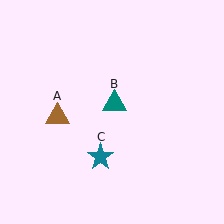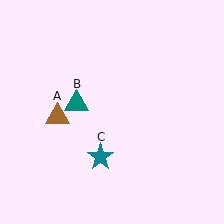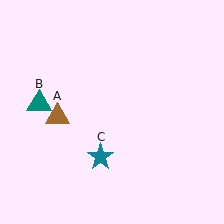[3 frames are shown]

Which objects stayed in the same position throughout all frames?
Brown triangle (object A) and teal star (object C) remained stationary.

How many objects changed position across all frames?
1 object changed position: teal triangle (object B).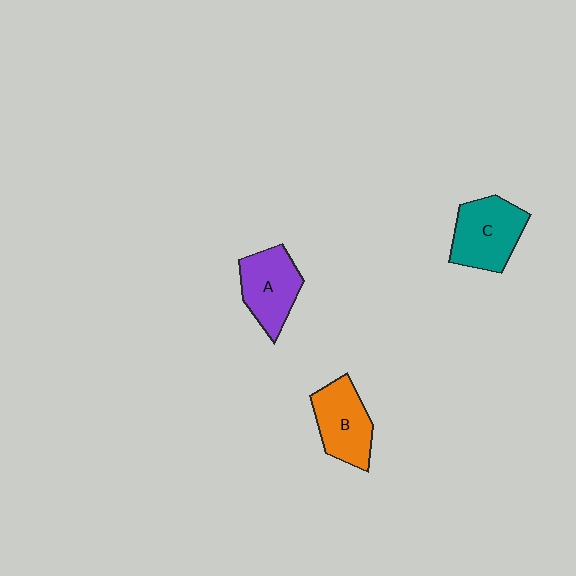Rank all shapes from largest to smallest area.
From largest to smallest: C (teal), B (orange), A (purple).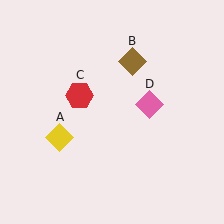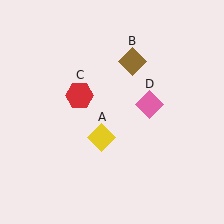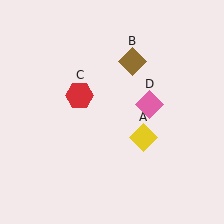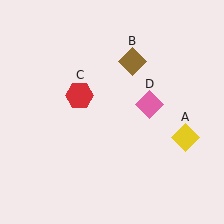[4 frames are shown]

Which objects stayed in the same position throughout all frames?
Brown diamond (object B) and red hexagon (object C) and pink diamond (object D) remained stationary.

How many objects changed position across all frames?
1 object changed position: yellow diamond (object A).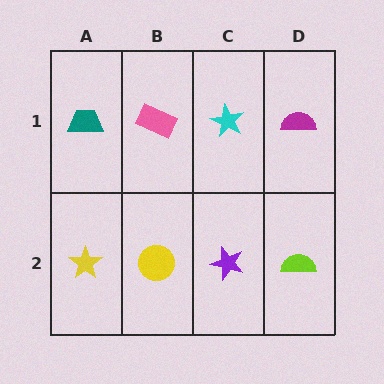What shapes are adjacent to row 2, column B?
A pink rectangle (row 1, column B), a yellow star (row 2, column A), a purple star (row 2, column C).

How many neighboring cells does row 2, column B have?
3.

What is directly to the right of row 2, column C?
A lime semicircle.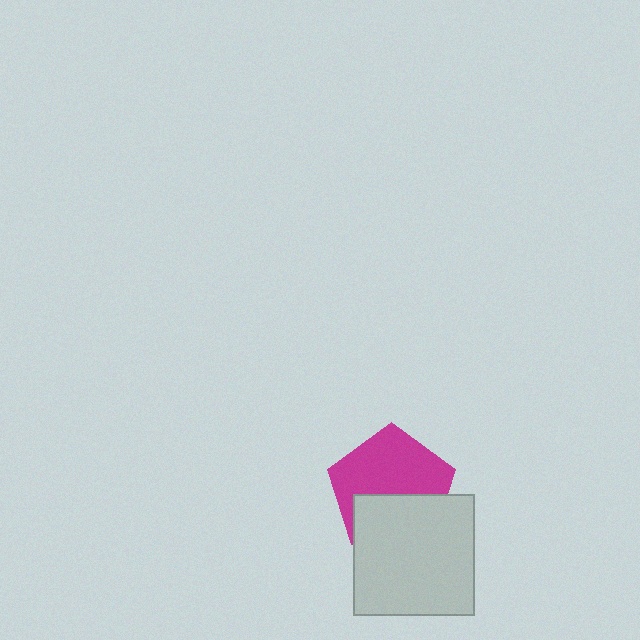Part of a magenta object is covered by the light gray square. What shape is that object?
It is a pentagon.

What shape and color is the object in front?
The object in front is a light gray square.